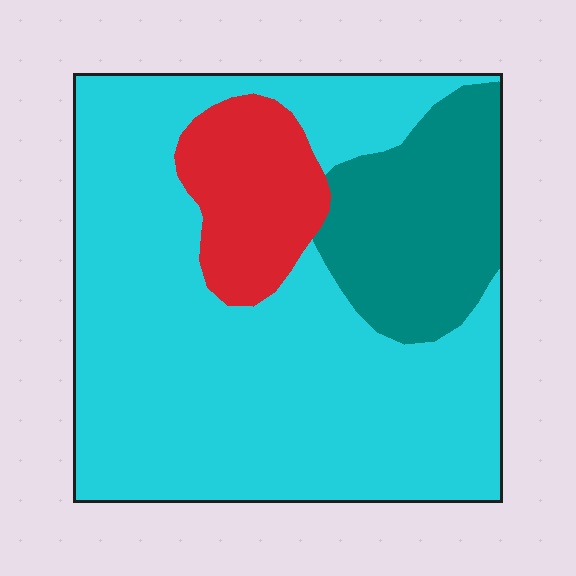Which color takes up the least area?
Red, at roughly 10%.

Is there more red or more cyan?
Cyan.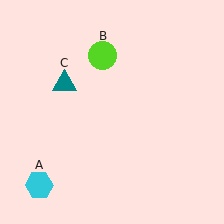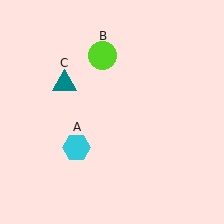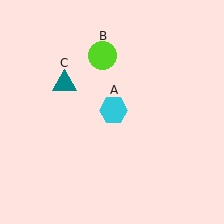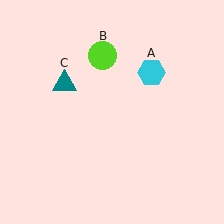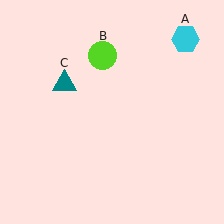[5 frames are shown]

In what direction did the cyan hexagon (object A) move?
The cyan hexagon (object A) moved up and to the right.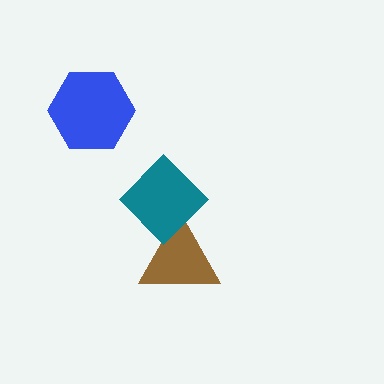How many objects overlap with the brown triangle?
1 object overlaps with the brown triangle.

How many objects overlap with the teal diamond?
1 object overlaps with the teal diamond.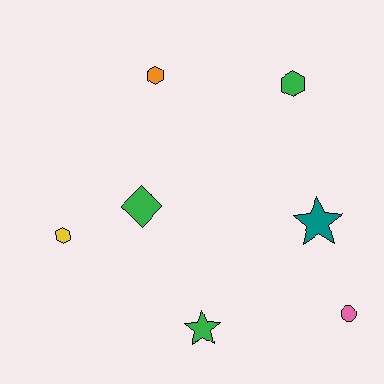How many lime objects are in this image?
There are no lime objects.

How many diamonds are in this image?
There is 1 diamond.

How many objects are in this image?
There are 7 objects.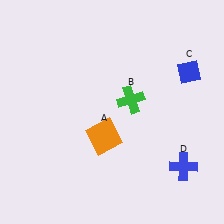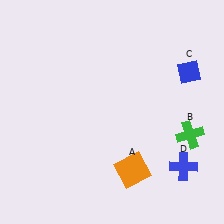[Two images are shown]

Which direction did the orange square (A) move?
The orange square (A) moved down.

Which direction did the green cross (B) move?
The green cross (B) moved right.